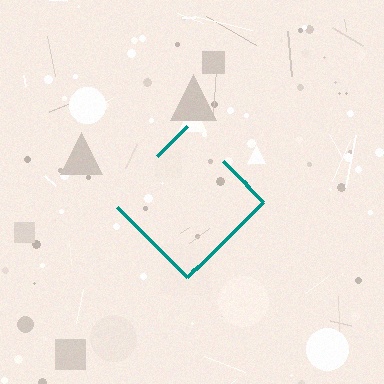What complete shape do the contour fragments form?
The contour fragments form a diamond.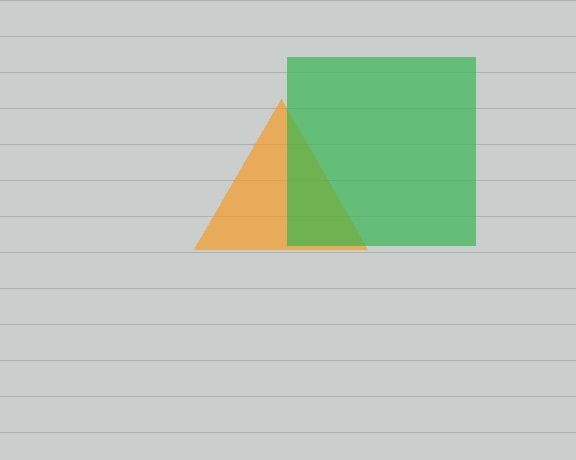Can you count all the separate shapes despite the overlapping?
Yes, there are 2 separate shapes.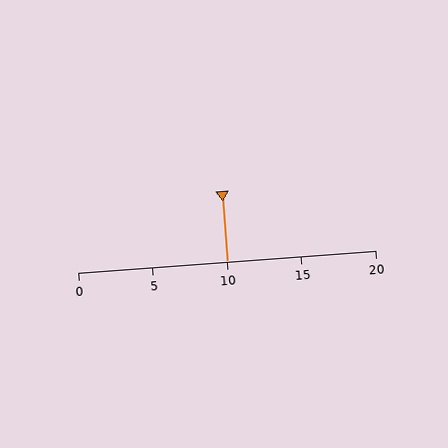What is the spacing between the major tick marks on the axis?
The major ticks are spaced 5 apart.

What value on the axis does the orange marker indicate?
The marker indicates approximately 10.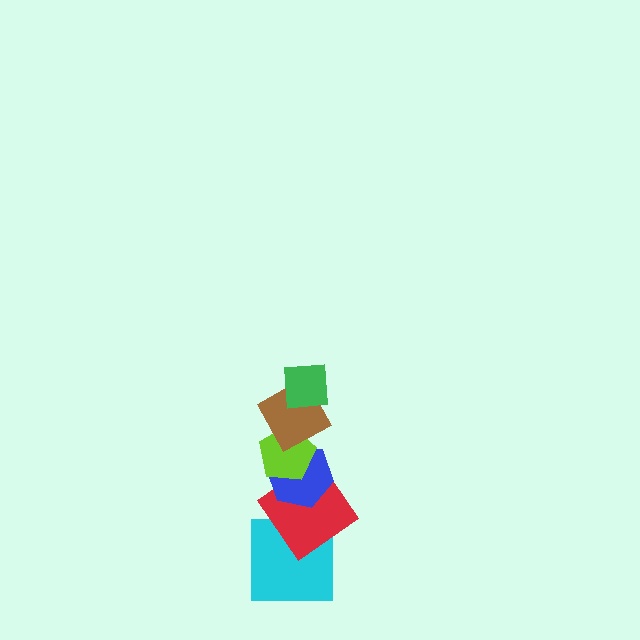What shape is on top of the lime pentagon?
The brown square is on top of the lime pentagon.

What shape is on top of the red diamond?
The blue hexagon is on top of the red diamond.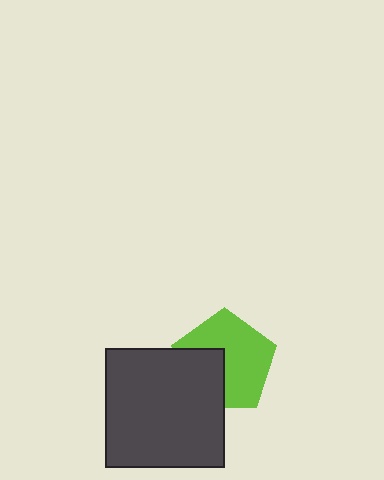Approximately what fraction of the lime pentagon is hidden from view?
Roughly 36% of the lime pentagon is hidden behind the dark gray square.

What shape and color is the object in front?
The object in front is a dark gray square.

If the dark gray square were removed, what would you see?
You would see the complete lime pentagon.